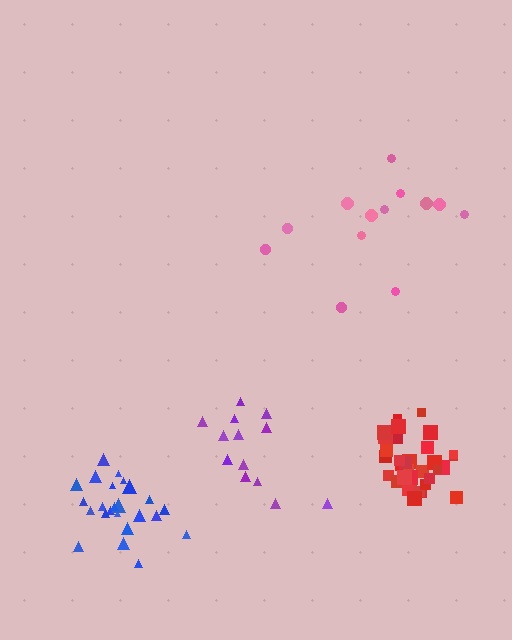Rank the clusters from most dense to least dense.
red, blue, purple, pink.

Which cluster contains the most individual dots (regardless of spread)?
Red (34).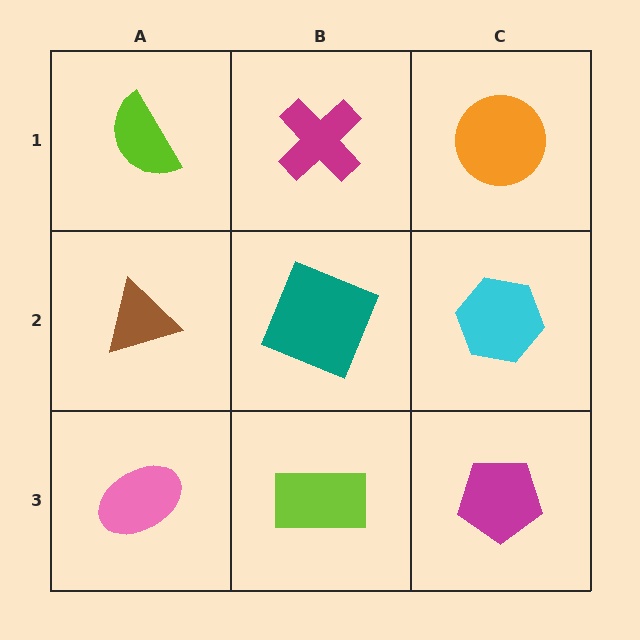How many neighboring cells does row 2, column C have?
3.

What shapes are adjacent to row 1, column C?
A cyan hexagon (row 2, column C), a magenta cross (row 1, column B).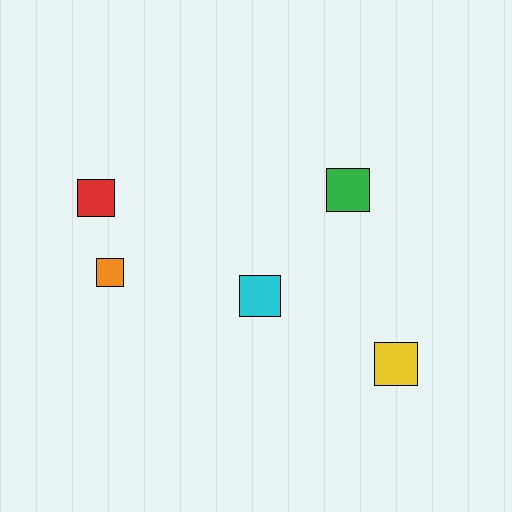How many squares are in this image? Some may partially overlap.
There are 5 squares.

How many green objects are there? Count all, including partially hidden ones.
There is 1 green object.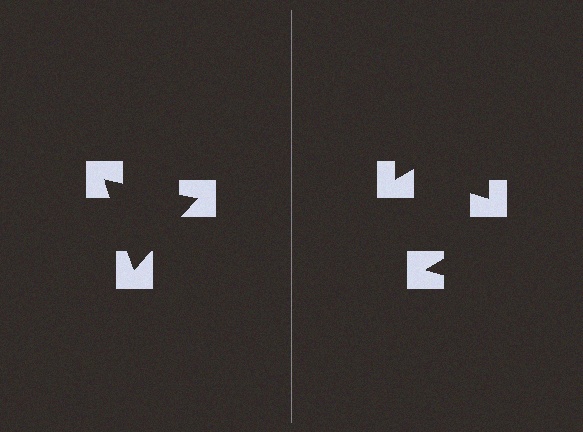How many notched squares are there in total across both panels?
6 — 3 on each side.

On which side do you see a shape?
An illusory triangle appears on the left side. On the right side the wedge cuts are rotated, so no coherent shape forms.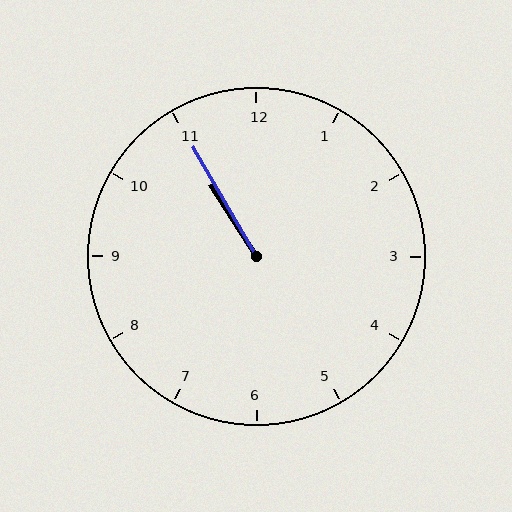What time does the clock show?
10:55.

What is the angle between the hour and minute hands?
Approximately 2 degrees.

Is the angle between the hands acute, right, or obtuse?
It is acute.